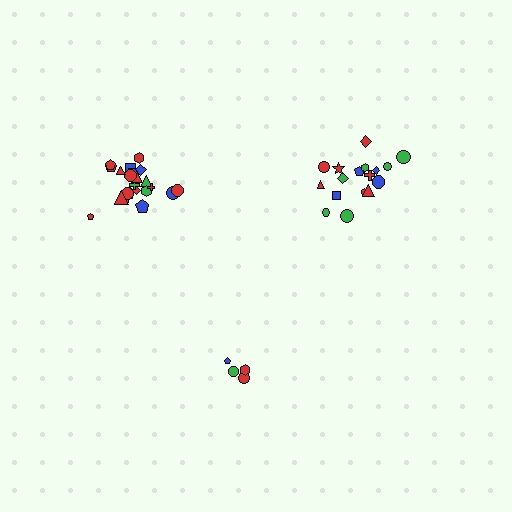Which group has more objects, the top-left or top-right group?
The top-left group.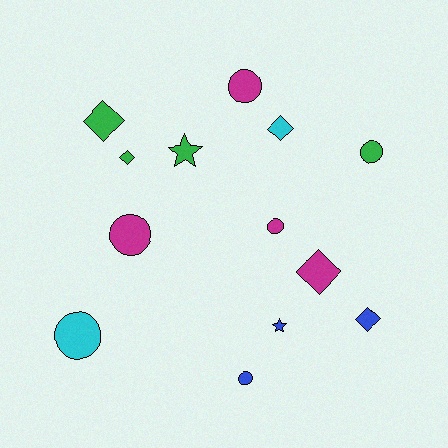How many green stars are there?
There is 1 green star.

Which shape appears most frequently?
Circle, with 6 objects.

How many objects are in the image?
There are 13 objects.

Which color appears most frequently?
Magenta, with 4 objects.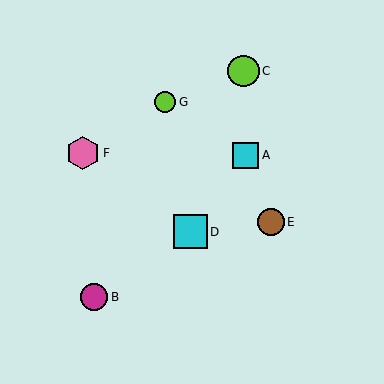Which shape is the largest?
The cyan square (labeled D) is the largest.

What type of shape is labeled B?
Shape B is a magenta circle.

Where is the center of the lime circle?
The center of the lime circle is at (165, 102).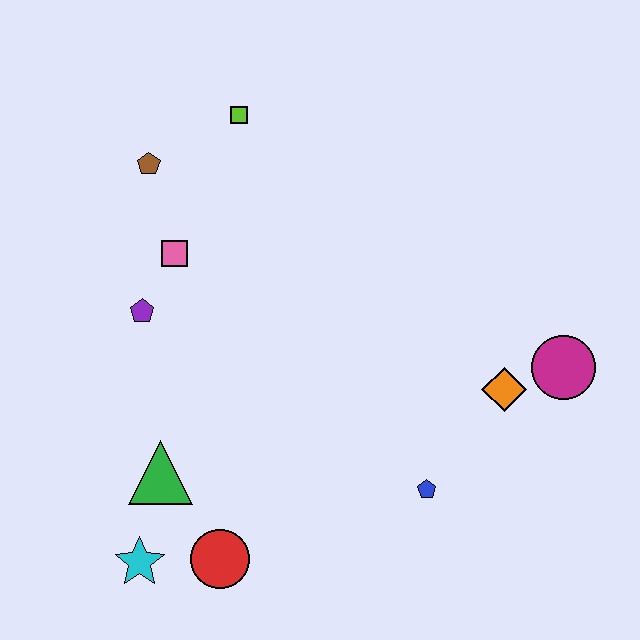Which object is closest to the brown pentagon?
The pink square is closest to the brown pentagon.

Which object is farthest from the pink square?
The magenta circle is farthest from the pink square.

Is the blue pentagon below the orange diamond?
Yes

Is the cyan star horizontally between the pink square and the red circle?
No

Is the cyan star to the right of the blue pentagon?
No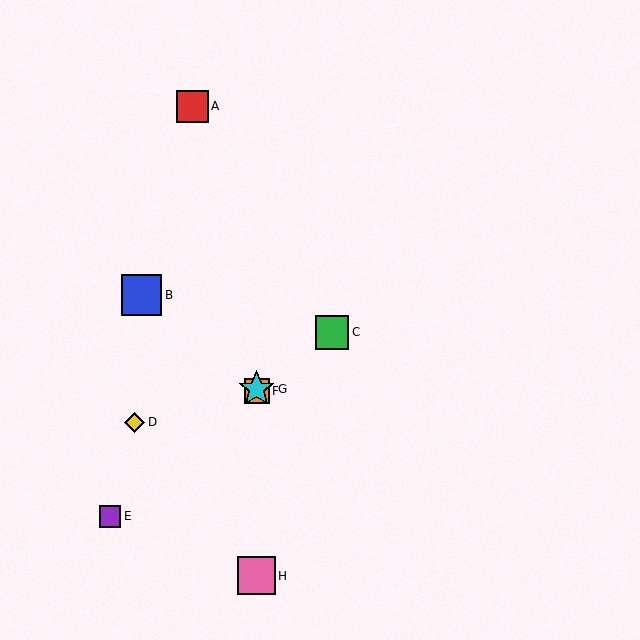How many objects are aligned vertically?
3 objects (F, G, H) are aligned vertically.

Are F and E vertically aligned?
No, F is at x≈257 and E is at x≈110.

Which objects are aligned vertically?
Objects F, G, H are aligned vertically.